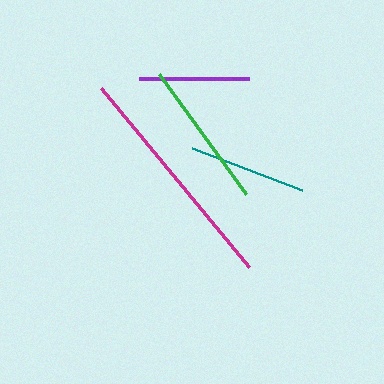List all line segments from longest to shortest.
From longest to shortest: magenta, green, teal, purple.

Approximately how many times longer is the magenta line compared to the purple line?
The magenta line is approximately 2.1 times the length of the purple line.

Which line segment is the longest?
The magenta line is the longest at approximately 232 pixels.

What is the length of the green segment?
The green segment is approximately 148 pixels long.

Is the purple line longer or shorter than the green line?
The green line is longer than the purple line.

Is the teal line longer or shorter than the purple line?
The teal line is longer than the purple line.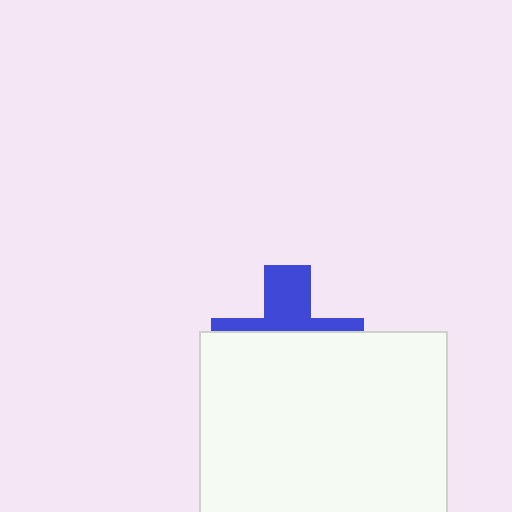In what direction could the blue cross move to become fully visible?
The blue cross could move up. That would shift it out from behind the white square entirely.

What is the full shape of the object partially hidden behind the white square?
The partially hidden object is a blue cross.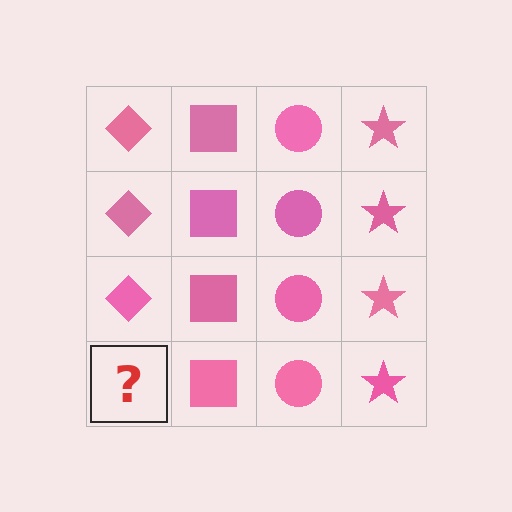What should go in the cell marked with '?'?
The missing cell should contain a pink diamond.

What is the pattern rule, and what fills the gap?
The rule is that each column has a consistent shape. The gap should be filled with a pink diamond.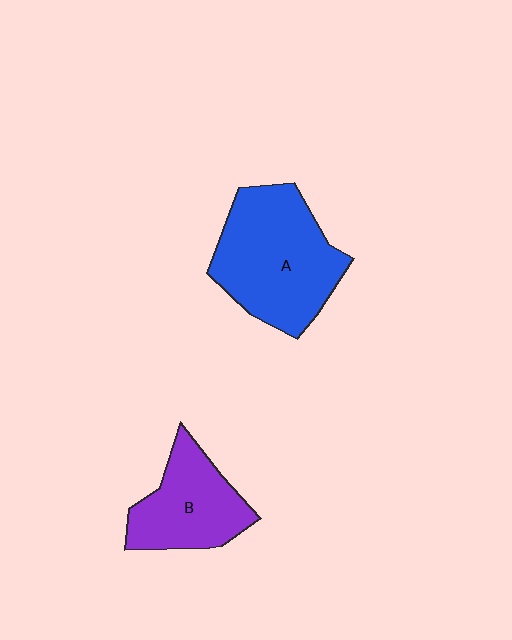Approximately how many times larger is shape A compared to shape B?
Approximately 1.5 times.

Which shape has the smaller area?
Shape B (purple).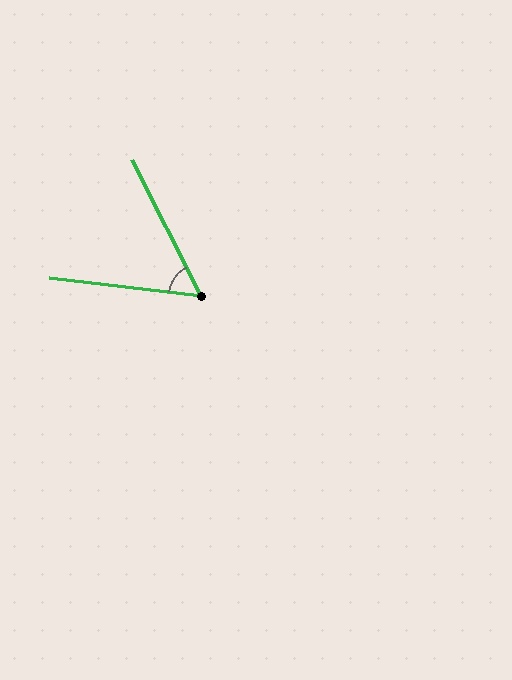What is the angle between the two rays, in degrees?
Approximately 56 degrees.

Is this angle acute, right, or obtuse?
It is acute.